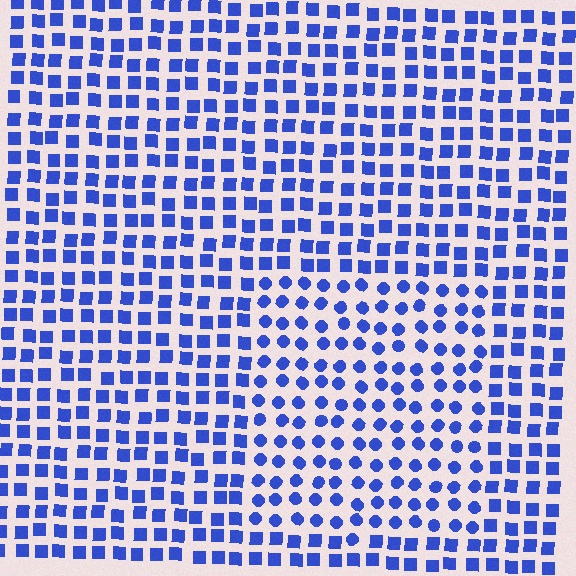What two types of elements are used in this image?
The image uses circles inside the rectangle region and squares outside it.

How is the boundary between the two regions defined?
The boundary is defined by a change in element shape: circles inside vs. squares outside. All elements share the same color and spacing.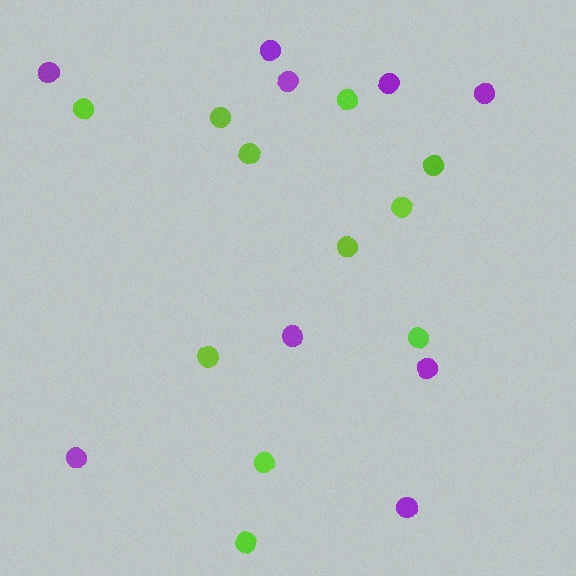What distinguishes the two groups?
There are 2 groups: one group of lime circles (11) and one group of purple circles (9).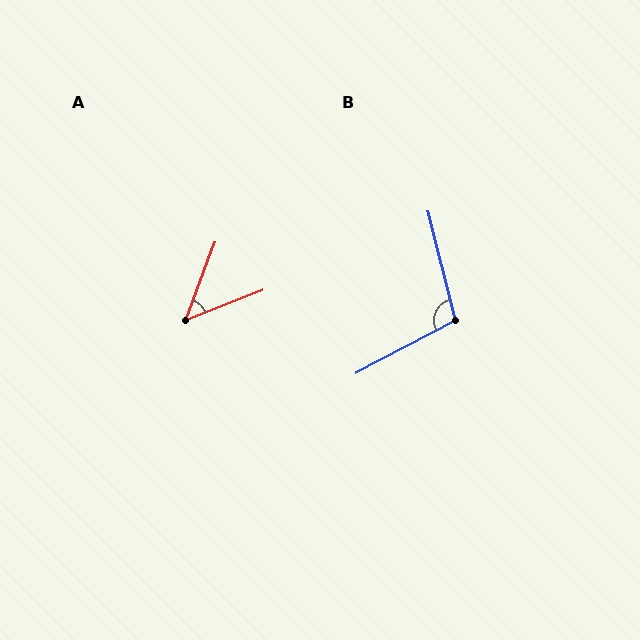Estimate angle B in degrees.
Approximately 104 degrees.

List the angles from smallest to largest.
A (48°), B (104°).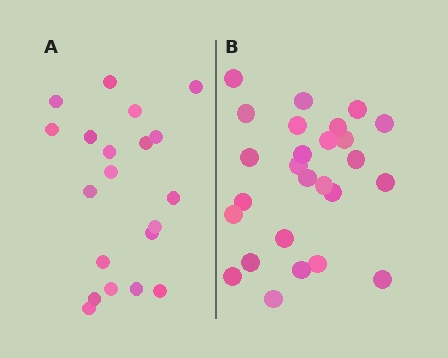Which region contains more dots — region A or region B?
Region B (the right region) has more dots.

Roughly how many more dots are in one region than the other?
Region B has about 6 more dots than region A.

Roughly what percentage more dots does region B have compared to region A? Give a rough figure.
About 30% more.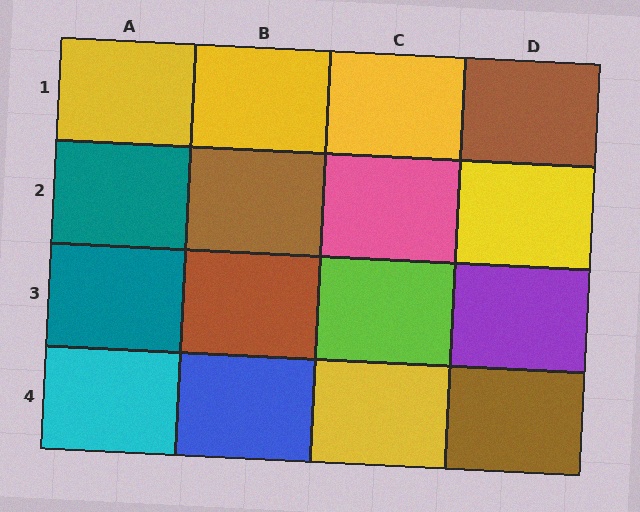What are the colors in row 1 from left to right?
Yellow, yellow, yellow, brown.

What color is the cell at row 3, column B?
Brown.